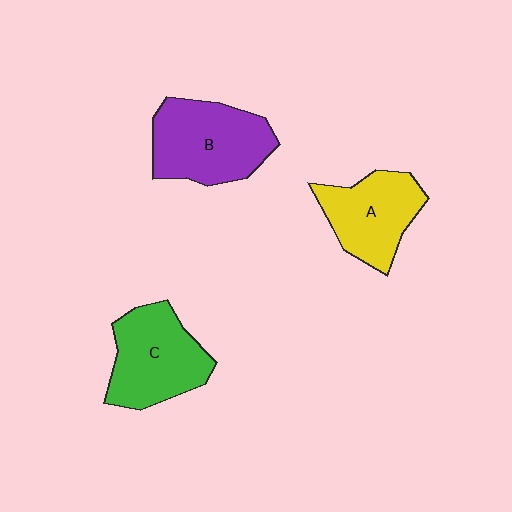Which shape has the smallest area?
Shape A (yellow).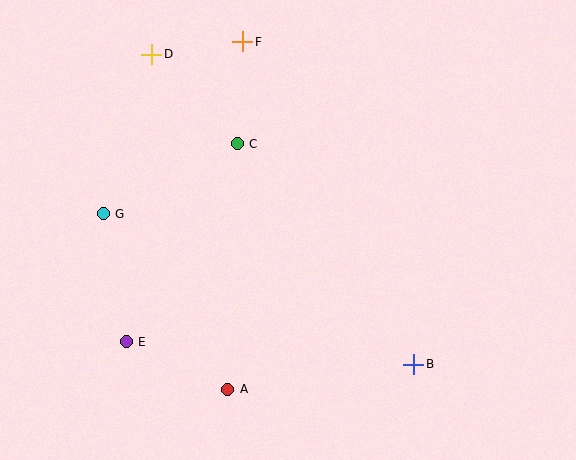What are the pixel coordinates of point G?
Point G is at (103, 214).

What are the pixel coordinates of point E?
Point E is at (126, 342).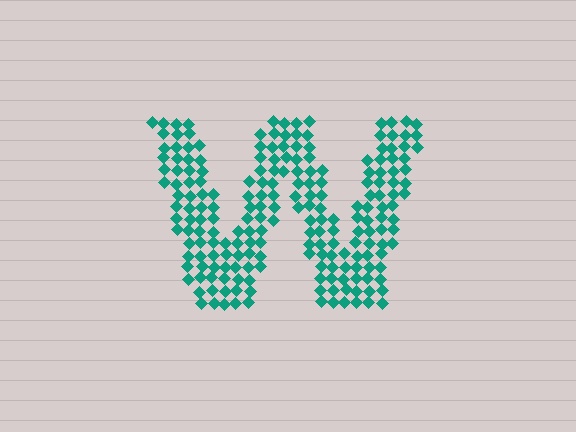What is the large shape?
The large shape is the letter W.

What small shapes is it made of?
It is made of small diamonds.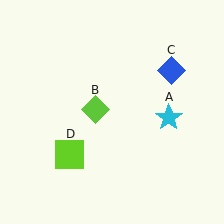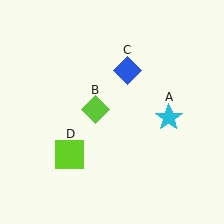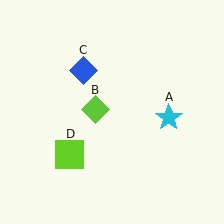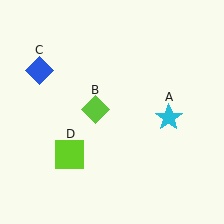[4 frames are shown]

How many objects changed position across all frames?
1 object changed position: blue diamond (object C).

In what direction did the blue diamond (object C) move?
The blue diamond (object C) moved left.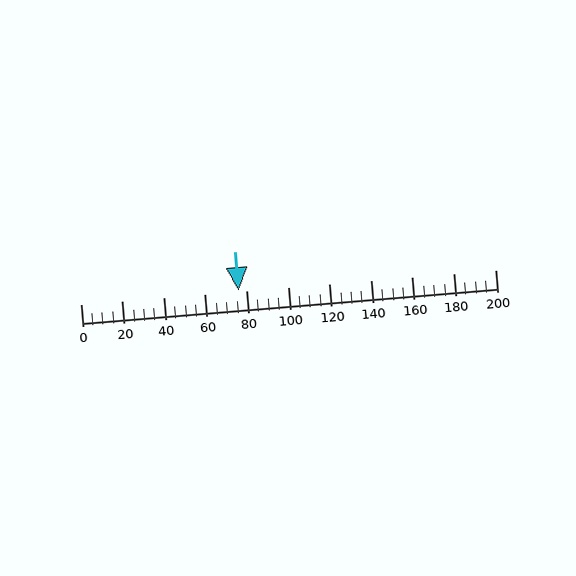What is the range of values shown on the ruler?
The ruler shows values from 0 to 200.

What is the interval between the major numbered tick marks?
The major tick marks are spaced 20 units apart.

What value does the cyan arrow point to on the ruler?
The cyan arrow points to approximately 76.